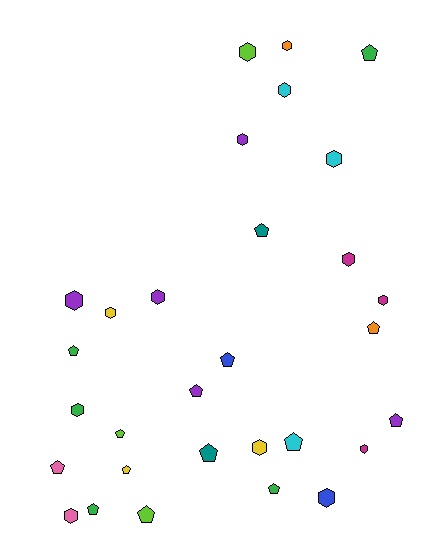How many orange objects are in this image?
There are 2 orange objects.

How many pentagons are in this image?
There are 15 pentagons.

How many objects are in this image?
There are 30 objects.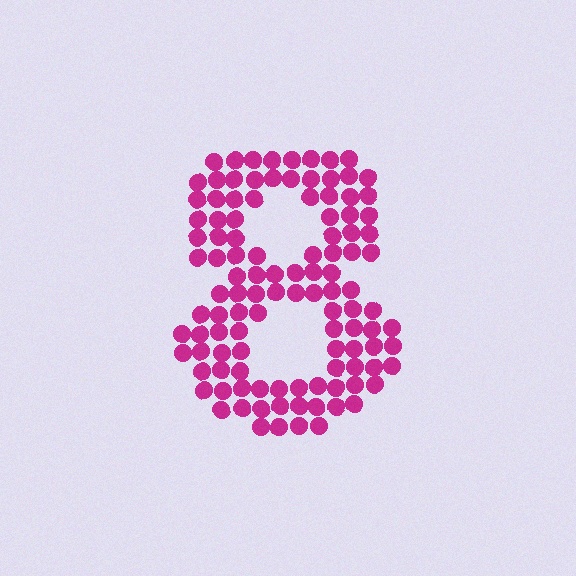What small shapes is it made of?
It is made of small circles.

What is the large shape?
The large shape is the digit 8.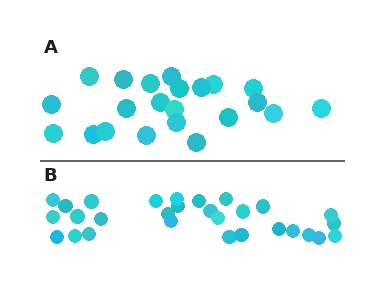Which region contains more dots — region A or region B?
Region B (the bottom region) has more dots.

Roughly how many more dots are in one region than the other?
Region B has roughly 8 or so more dots than region A.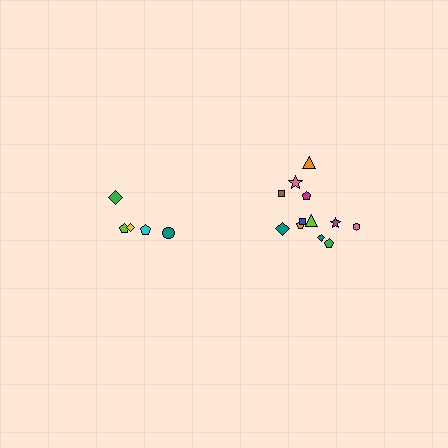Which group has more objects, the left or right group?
The right group.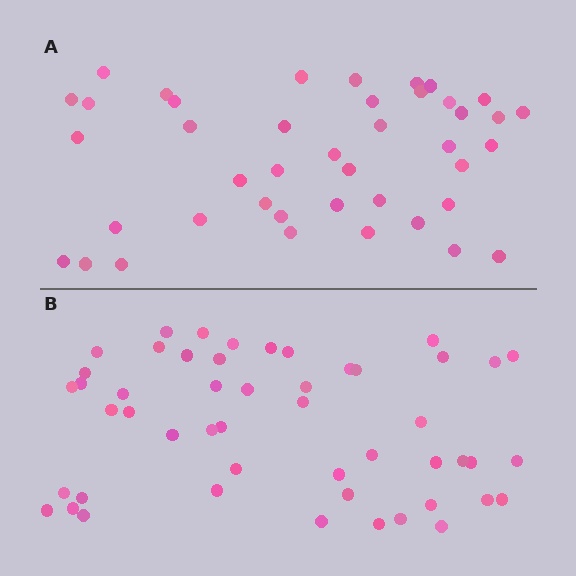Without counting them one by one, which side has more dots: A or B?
Region B (the bottom region) has more dots.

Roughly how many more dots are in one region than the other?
Region B has roughly 8 or so more dots than region A.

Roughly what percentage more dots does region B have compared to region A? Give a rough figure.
About 20% more.